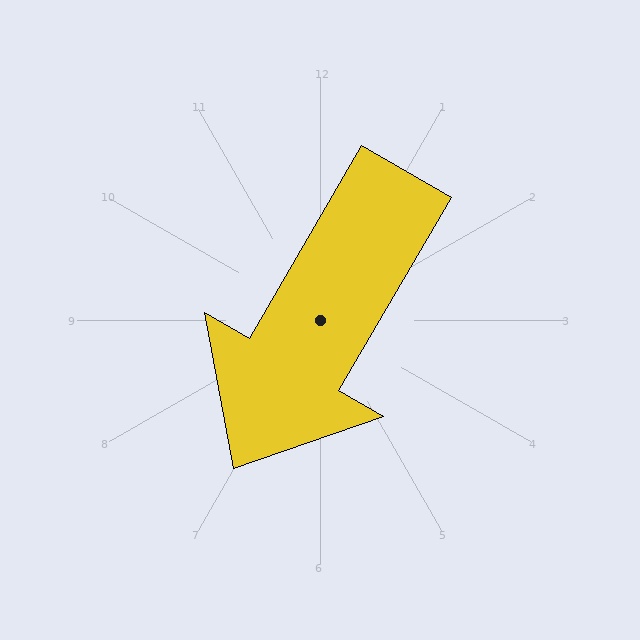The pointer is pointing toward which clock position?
Roughly 7 o'clock.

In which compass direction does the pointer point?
Southwest.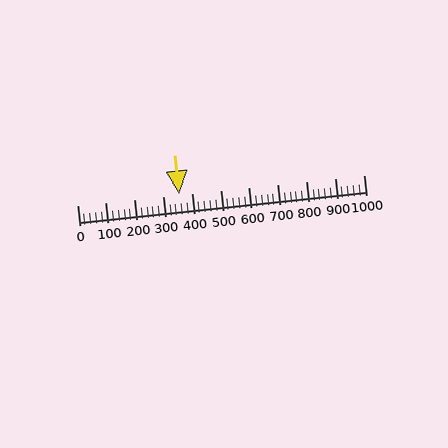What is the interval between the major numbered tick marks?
The major tick marks are spaced 100 units apart.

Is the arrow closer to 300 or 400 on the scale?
The arrow is closer to 400.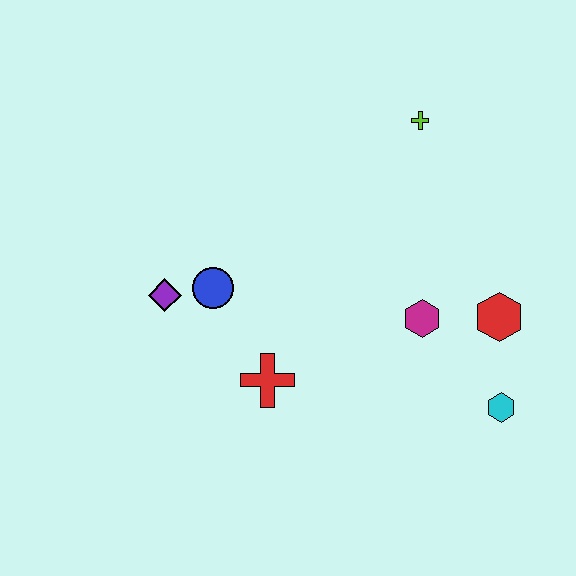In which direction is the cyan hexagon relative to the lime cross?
The cyan hexagon is below the lime cross.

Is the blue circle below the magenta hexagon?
No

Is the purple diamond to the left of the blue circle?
Yes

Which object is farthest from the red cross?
The lime cross is farthest from the red cross.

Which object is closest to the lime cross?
The magenta hexagon is closest to the lime cross.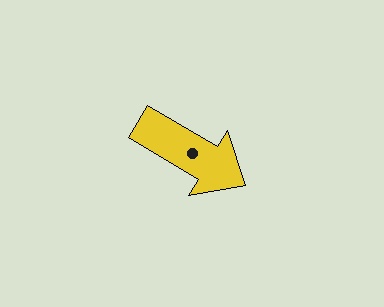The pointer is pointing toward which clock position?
Roughly 4 o'clock.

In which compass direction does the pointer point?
Southeast.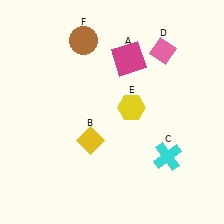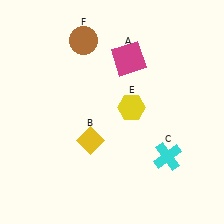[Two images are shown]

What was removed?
The pink diamond (D) was removed in Image 2.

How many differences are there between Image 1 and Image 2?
There is 1 difference between the two images.